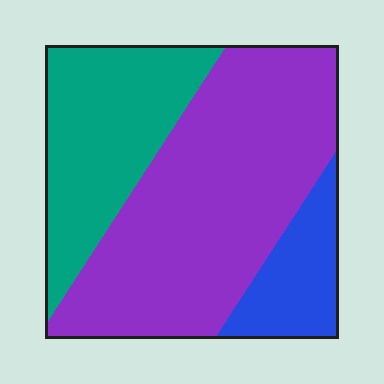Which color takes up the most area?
Purple, at roughly 55%.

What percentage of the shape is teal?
Teal covers about 30% of the shape.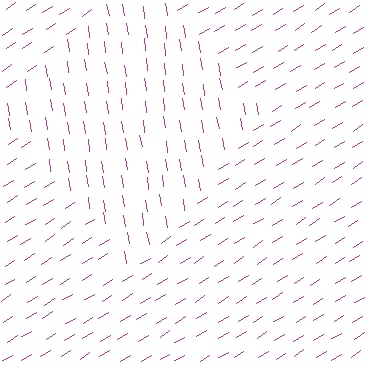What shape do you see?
I see a diamond.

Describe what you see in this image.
The image is filled with small magenta line segments. A diamond region in the image has lines oriented differently from the surrounding lines, creating a visible texture boundary.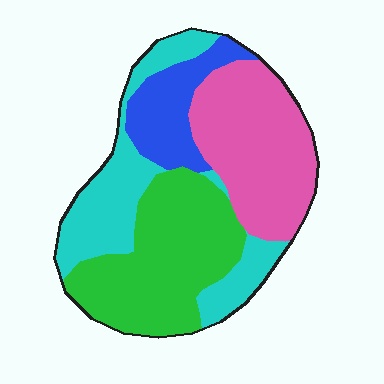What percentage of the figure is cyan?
Cyan takes up about one quarter (1/4) of the figure.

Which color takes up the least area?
Blue, at roughly 15%.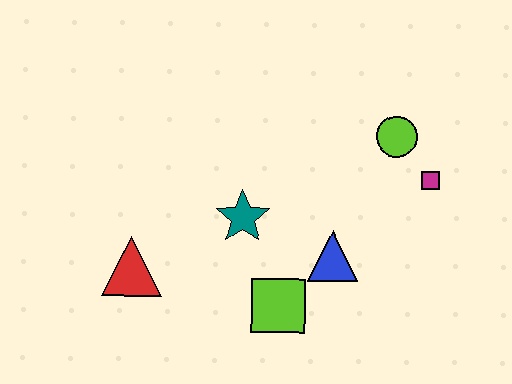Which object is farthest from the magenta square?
The red triangle is farthest from the magenta square.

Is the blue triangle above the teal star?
No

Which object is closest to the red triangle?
The teal star is closest to the red triangle.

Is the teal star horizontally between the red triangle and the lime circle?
Yes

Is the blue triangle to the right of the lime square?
Yes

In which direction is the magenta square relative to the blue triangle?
The magenta square is to the right of the blue triangle.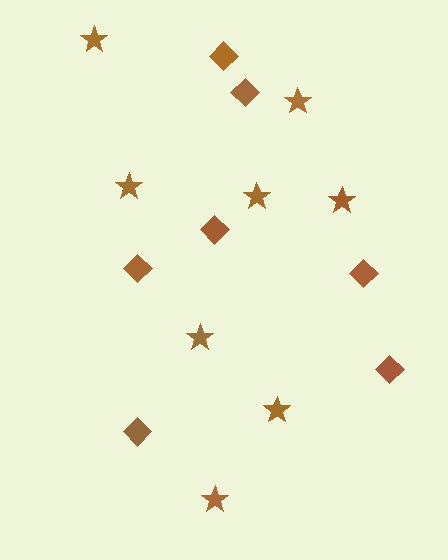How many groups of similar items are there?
There are 2 groups: one group of stars (8) and one group of diamonds (7).